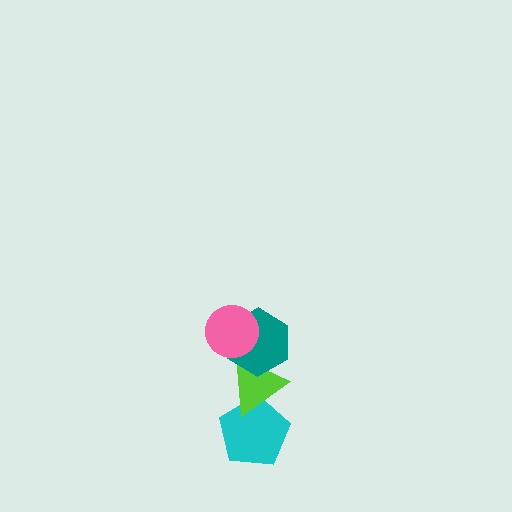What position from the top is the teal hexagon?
The teal hexagon is 2nd from the top.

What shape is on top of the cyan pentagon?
The lime triangle is on top of the cyan pentagon.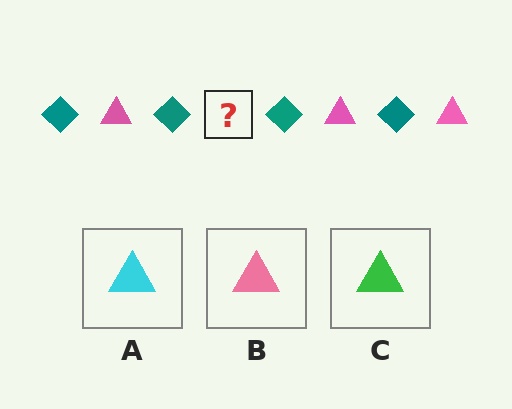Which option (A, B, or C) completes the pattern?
B.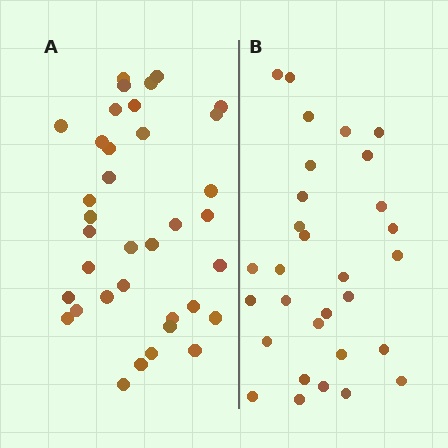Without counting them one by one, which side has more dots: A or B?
Region A (the left region) has more dots.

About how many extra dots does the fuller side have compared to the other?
Region A has about 6 more dots than region B.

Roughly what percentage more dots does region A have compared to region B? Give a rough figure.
About 20% more.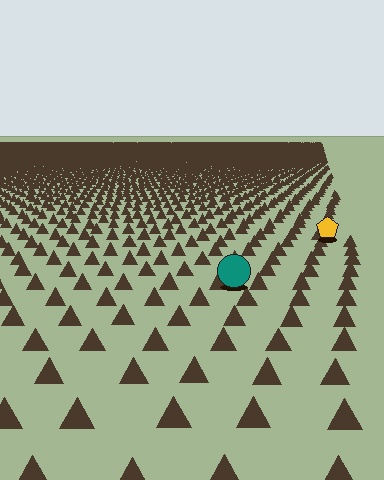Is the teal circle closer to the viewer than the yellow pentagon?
Yes. The teal circle is closer — you can tell from the texture gradient: the ground texture is coarser near it.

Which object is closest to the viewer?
The teal circle is closest. The texture marks near it are larger and more spread out.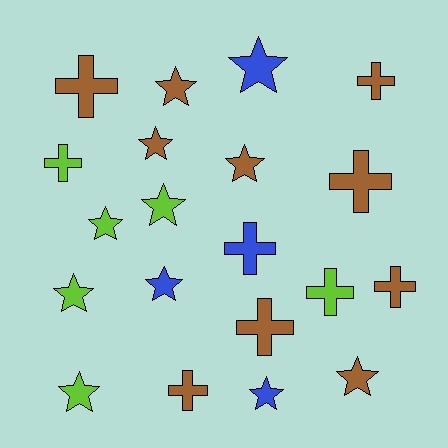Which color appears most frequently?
Brown, with 10 objects.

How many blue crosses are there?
There is 1 blue cross.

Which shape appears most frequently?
Star, with 11 objects.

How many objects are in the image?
There are 20 objects.